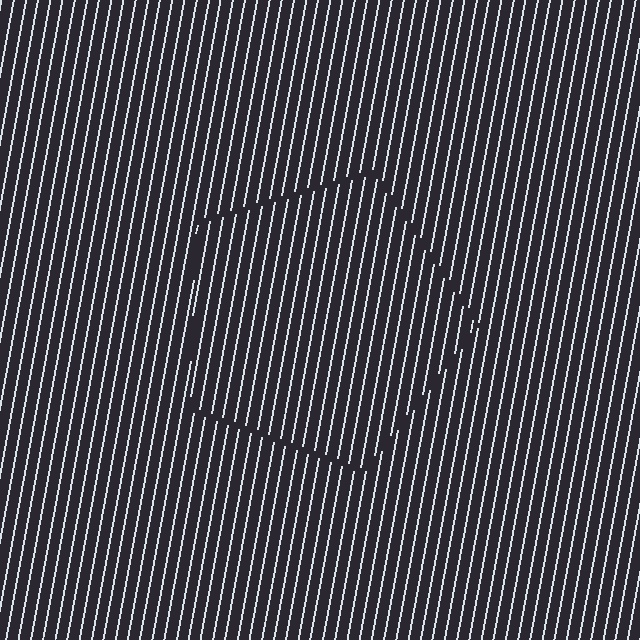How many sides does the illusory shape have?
5 sides — the line-ends trace a pentagon.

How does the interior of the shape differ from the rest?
The interior of the shape contains the same grating, shifted by half a period — the contour is defined by the phase discontinuity where line-ends from the inner and outer gratings abut.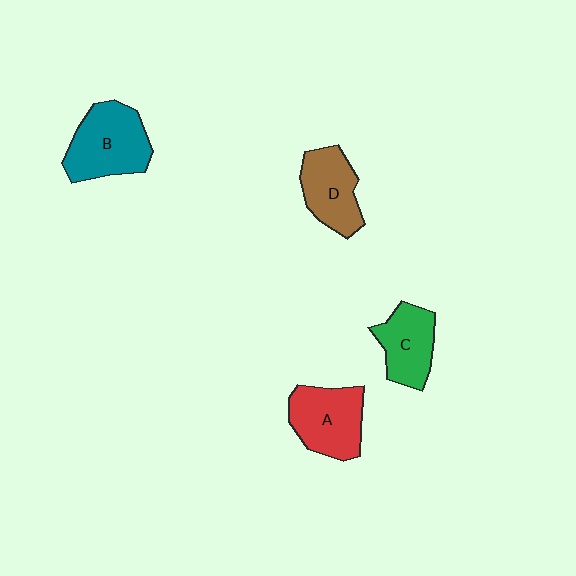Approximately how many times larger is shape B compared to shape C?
Approximately 1.4 times.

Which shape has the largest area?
Shape B (teal).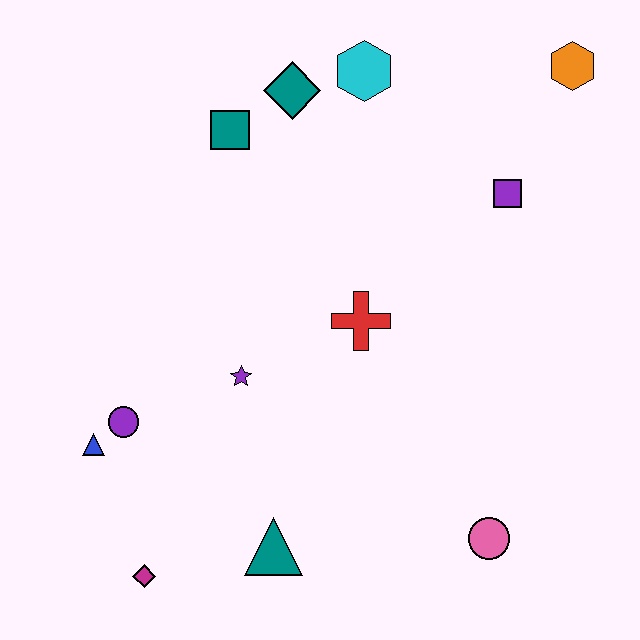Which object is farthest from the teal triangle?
The orange hexagon is farthest from the teal triangle.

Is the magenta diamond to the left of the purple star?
Yes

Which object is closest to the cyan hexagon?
The teal diamond is closest to the cyan hexagon.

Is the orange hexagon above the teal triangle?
Yes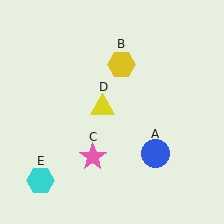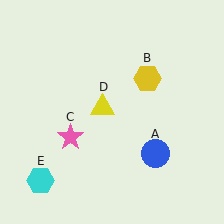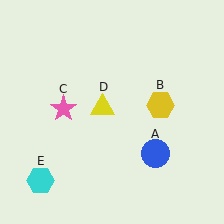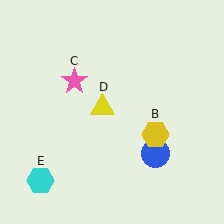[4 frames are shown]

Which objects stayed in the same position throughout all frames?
Blue circle (object A) and yellow triangle (object D) and cyan hexagon (object E) remained stationary.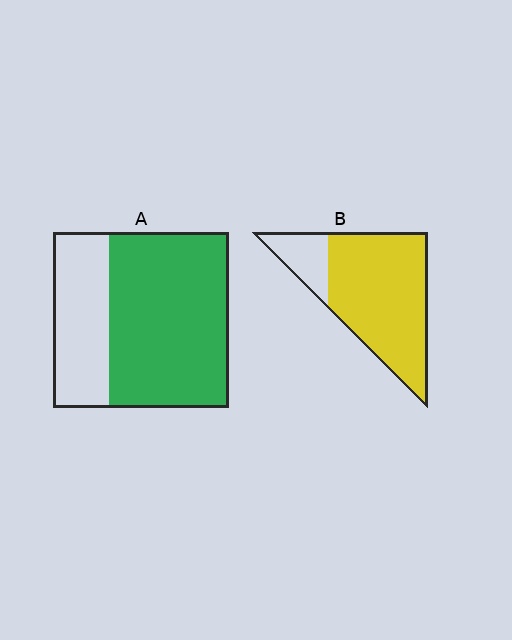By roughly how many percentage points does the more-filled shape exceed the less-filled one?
By roughly 15 percentage points (B over A).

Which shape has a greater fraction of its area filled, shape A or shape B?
Shape B.